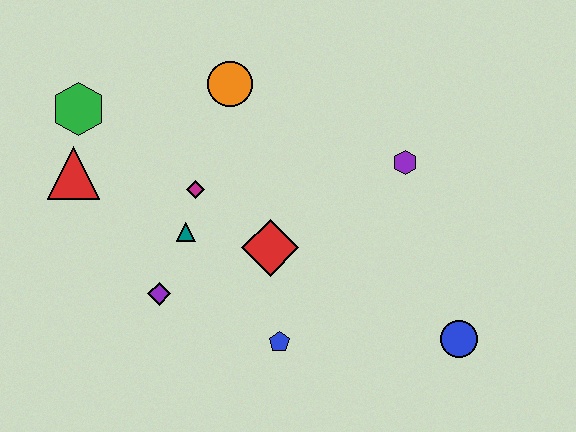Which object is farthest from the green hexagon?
The blue circle is farthest from the green hexagon.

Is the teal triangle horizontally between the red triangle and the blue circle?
Yes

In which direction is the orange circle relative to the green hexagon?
The orange circle is to the right of the green hexagon.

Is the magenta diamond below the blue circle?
No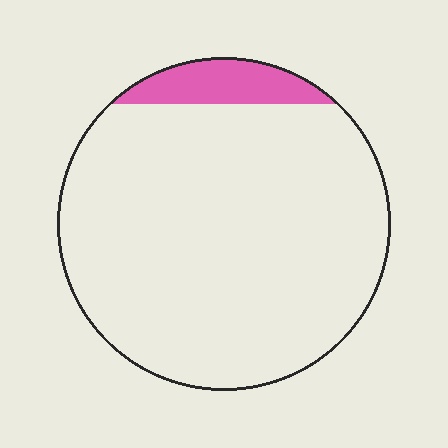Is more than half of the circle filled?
No.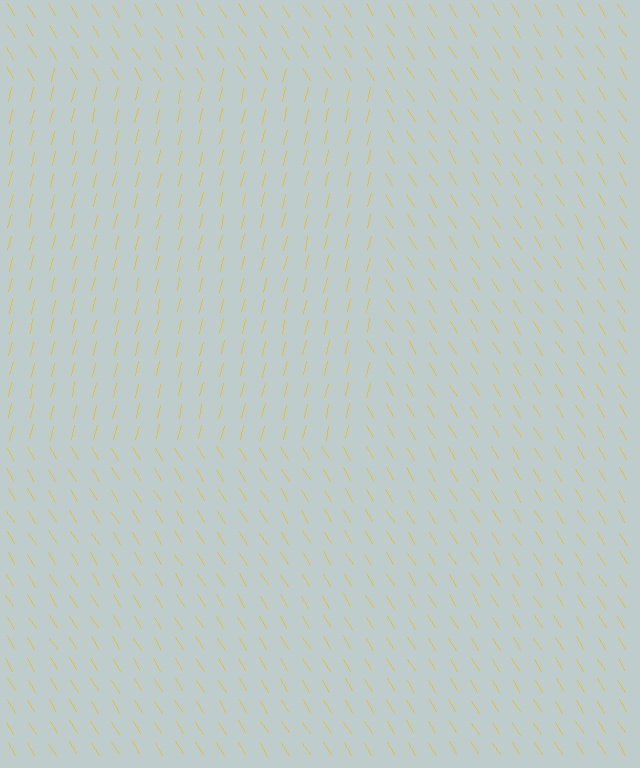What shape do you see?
I see a rectangle.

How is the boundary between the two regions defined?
The boundary is defined purely by a change in line orientation (approximately 45 degrees difference). All lines are the same color and thickness.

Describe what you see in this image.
The image is filled with small yellow line segments. A rectangle region in the image has lines oriented differently from the surrounding lines, creating a visible texture boundary.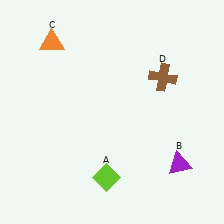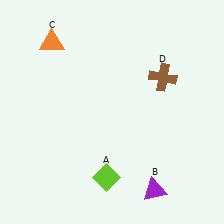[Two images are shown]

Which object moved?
The purple triangle (B) moved down.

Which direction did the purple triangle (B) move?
The purple triangle (B) moved down.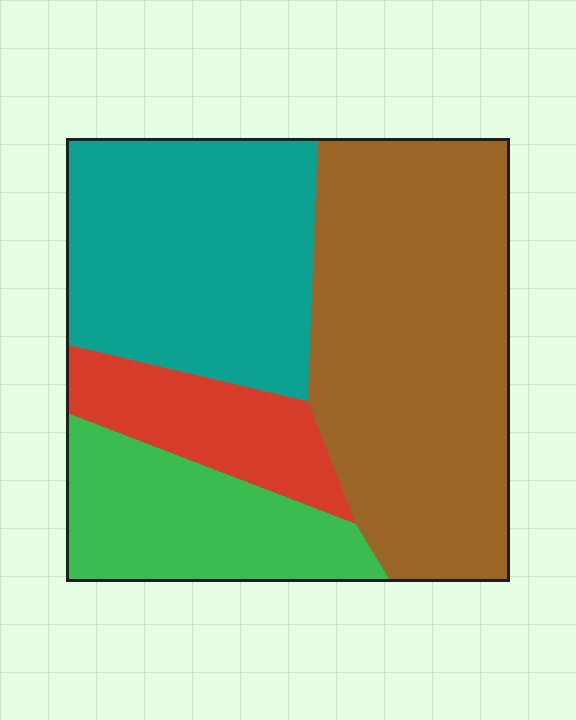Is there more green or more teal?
Teal.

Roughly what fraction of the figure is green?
Green covers 17% of the figure.